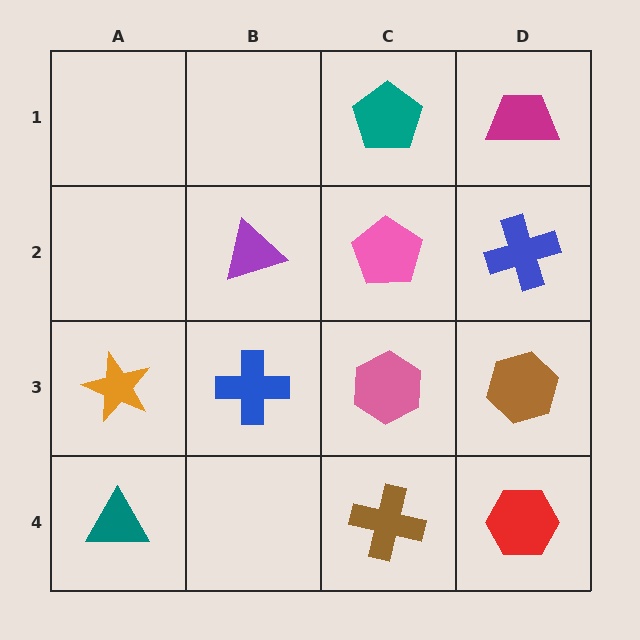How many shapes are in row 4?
3 shapes.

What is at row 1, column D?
A magenta trapezoid.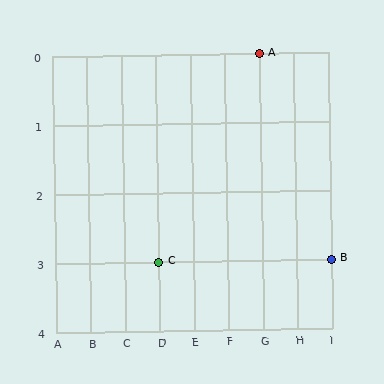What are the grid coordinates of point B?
Point B is at grid coordinates (I, 3).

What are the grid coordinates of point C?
Point C is at grid coordinates (D, 3).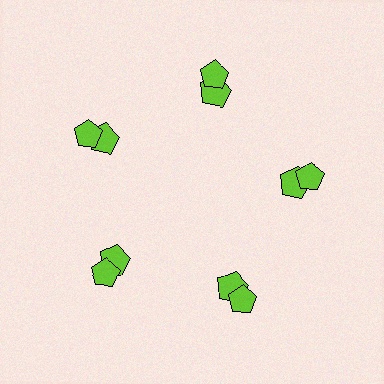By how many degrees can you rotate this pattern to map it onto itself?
The pattern maps onto itself every 72 degrees of rotation.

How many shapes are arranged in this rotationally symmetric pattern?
There are 10 shapes, arranged in 5 groups of 2.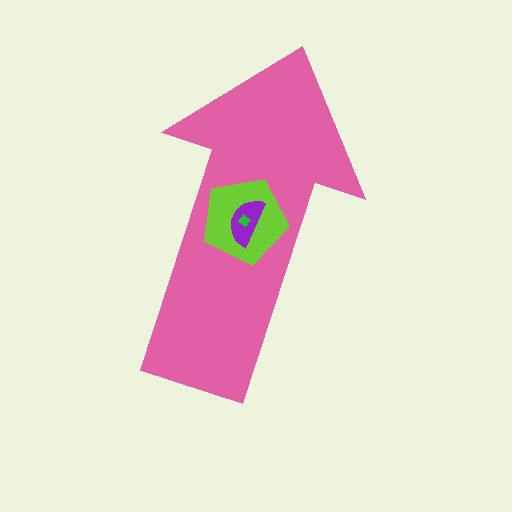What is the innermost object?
The green diamond.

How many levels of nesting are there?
4.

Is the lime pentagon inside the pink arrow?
Yes.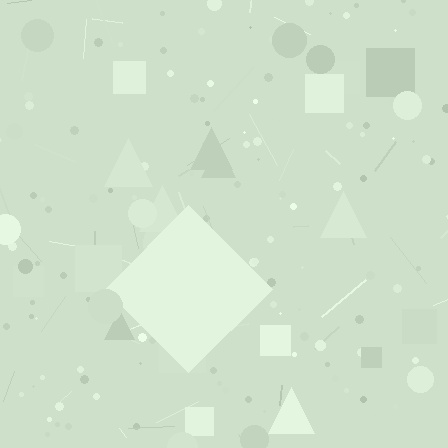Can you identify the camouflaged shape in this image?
The camouflaged shape is a diamond.